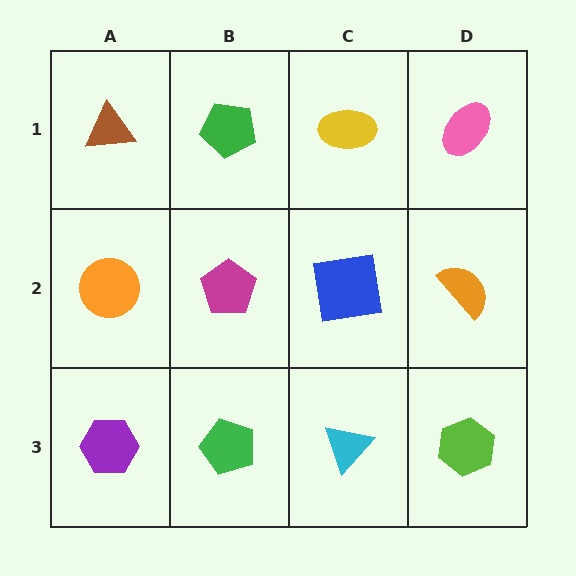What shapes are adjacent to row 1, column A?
An orange circle (row 2, column A), a green pentagon (row 1, column B).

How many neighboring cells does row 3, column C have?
3.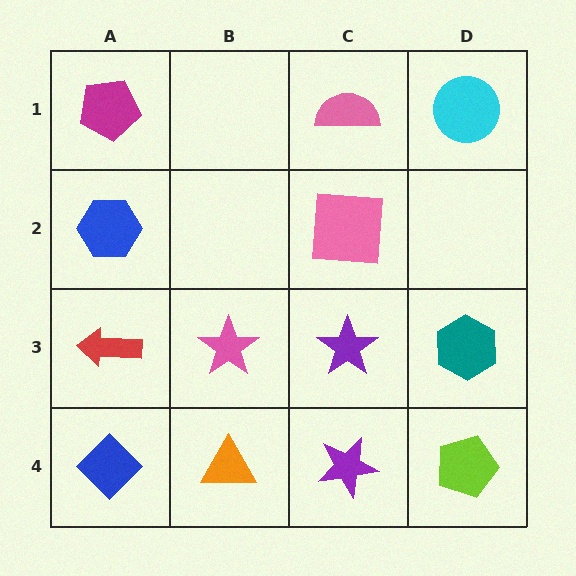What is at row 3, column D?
A teal hexagon.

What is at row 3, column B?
A pink star.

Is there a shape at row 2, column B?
No, that cell is empty.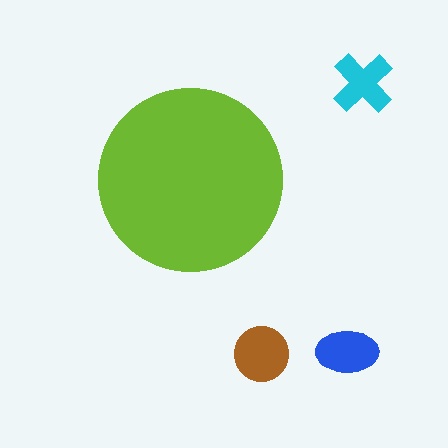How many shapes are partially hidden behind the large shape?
0 shapes are partially hidden.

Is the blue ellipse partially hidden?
No, the blue ellipse is fully visible.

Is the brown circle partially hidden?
No, the brown circle is fully visible.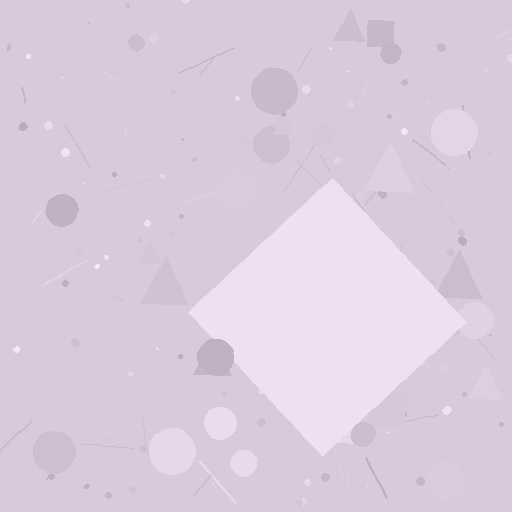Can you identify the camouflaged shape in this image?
The camouflaged shape is a diamond.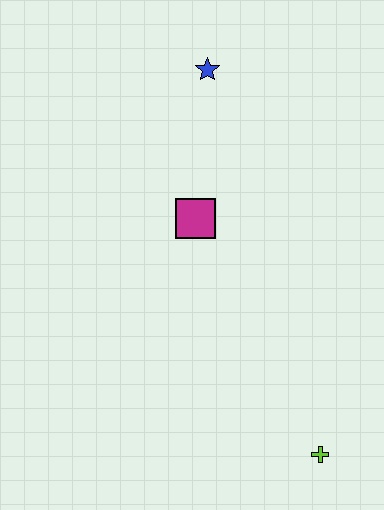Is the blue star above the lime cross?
Yes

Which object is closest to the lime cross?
The magenta square is closest to the lime cross.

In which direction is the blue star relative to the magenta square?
The blue star is above the magenta square.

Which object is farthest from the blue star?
The lime cross is farthest from the blue star.